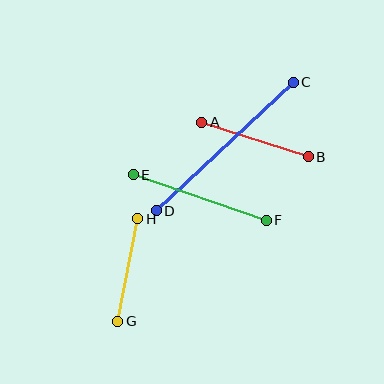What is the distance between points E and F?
The distance is approximately 140 pixels.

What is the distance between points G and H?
The distance is approximately 104 pixels.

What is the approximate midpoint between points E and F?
The midpoint is at approximately (200, 197) pixels.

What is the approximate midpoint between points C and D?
The midpoint is at approximately (225, 146) pixels.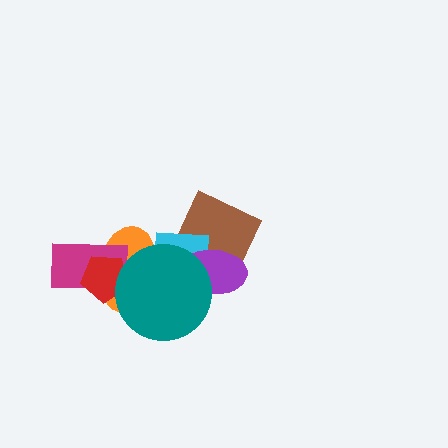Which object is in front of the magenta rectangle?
The red pentagon is in front of the magenta rectangle.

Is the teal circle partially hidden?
No, no other shape covers it.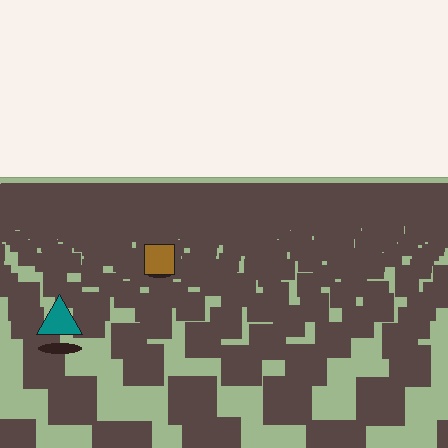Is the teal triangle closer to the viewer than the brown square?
Yes. The teal triangle is closer — you can tell from the texture gradient: the ground texture is coarser near it.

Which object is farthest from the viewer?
The brown square is farthest from the viewer. It appears smaller and the ground texture around it is denser.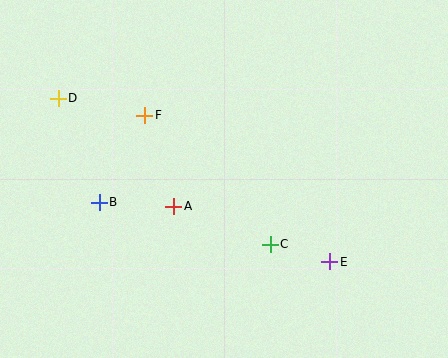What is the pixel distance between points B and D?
The distance between B and D is 112 pixels.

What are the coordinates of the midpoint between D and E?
The midpoint between D and E is at (194, 180).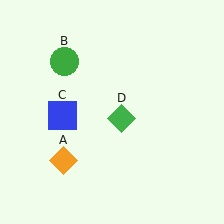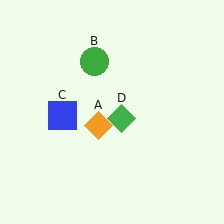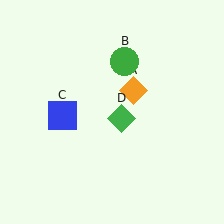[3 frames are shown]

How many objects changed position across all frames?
2 objects changed position: orange diamond (object A), green circle (object B).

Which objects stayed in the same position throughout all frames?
Blue square (object C) and green diamond (object D) remained stationary.